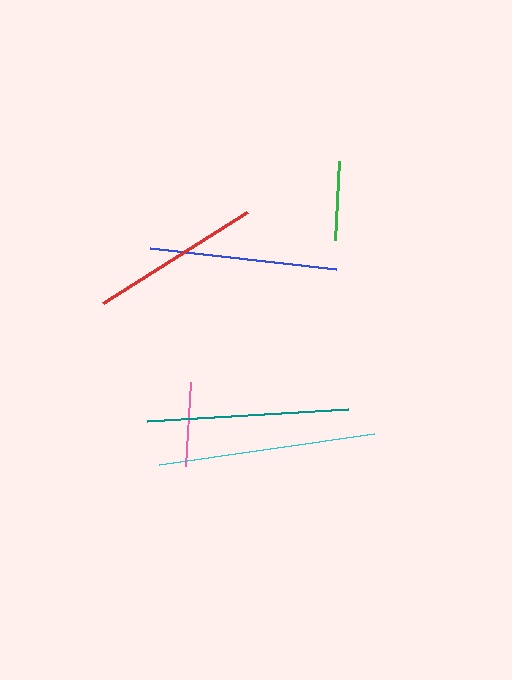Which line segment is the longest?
The cyan line is the longest at approximately 217 pixels.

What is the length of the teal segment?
The teal segment is approximately 201 pixels long.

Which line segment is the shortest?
The green line is the shortest at approximately 79 pixels.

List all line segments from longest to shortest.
From longest to shortest: cyan, teal, blue, red, pink, green.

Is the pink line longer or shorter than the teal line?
The teal line is longer than the pink line.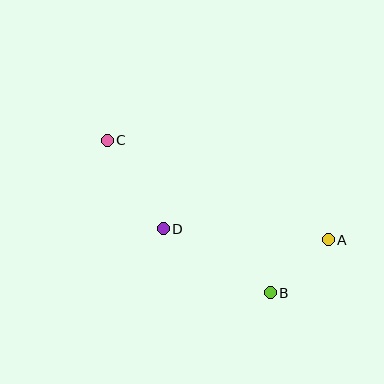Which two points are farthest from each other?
Points A and C are farthest from each other.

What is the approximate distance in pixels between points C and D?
The distance between C and D is approximately 105 pixels.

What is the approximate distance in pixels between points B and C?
The distance between B and C is approximately 223 pixels.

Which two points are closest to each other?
Points A and B are closest to each other.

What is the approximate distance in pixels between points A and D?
The distance between A and D is approximately 165 pixels.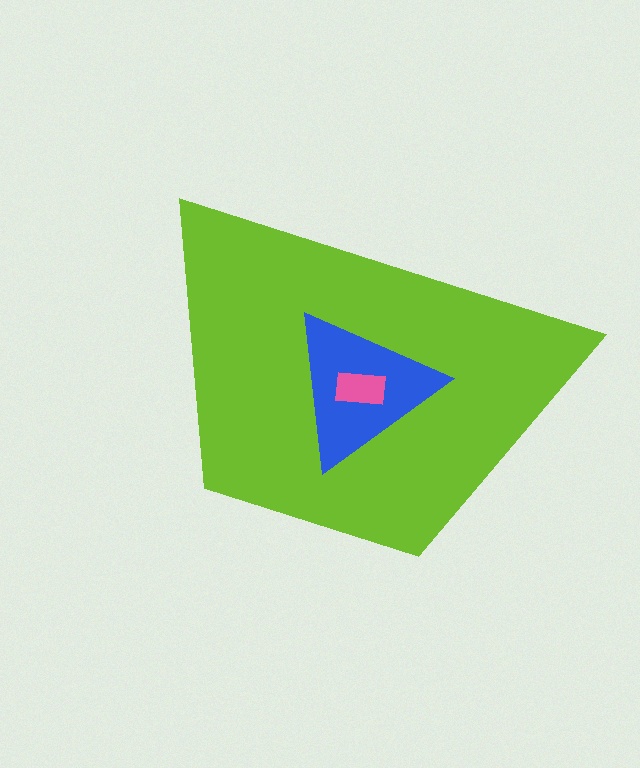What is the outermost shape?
The lime trapezoid.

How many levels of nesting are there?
3.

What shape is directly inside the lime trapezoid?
The blue triangle.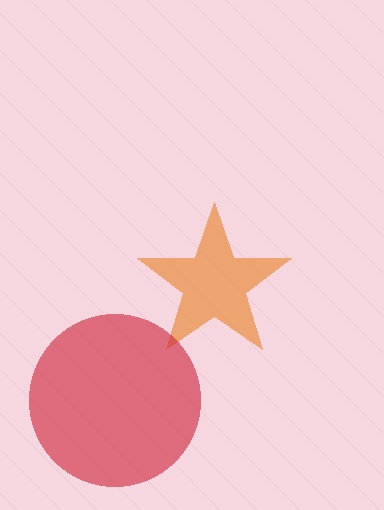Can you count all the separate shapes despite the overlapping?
Yes, there are 2 separate shapes.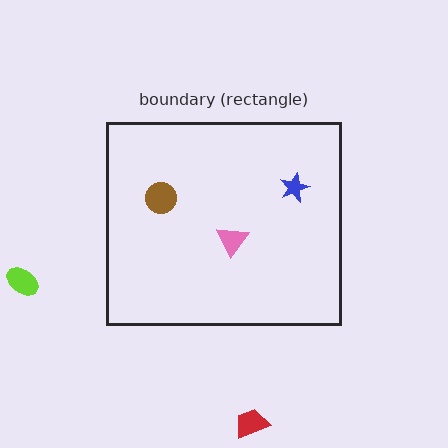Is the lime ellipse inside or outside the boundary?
Outside.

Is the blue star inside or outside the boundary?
Inside.